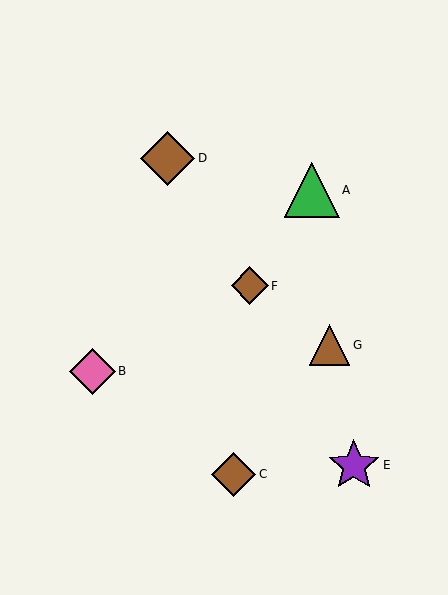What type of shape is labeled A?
Shape A is a green triangle.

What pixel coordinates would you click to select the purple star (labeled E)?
Click at (354, 465) to select the purple star E.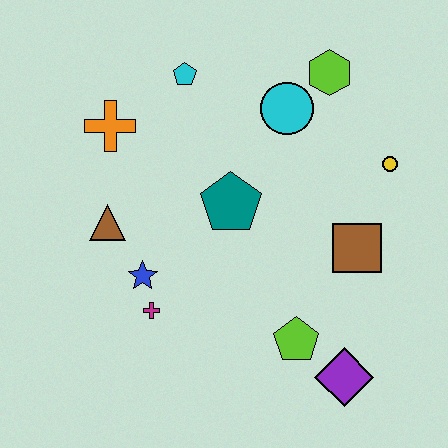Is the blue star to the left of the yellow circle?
Yes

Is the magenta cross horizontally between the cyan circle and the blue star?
Yes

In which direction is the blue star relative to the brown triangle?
The blue star is below the brown triangle.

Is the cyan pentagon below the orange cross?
No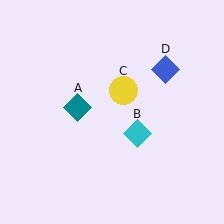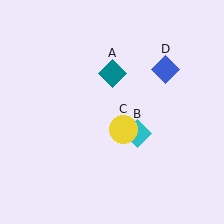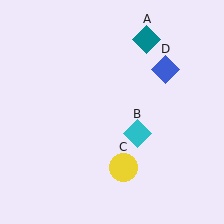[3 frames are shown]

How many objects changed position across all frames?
2 objects changed position: teal diamond (object A), yellow circle (object C).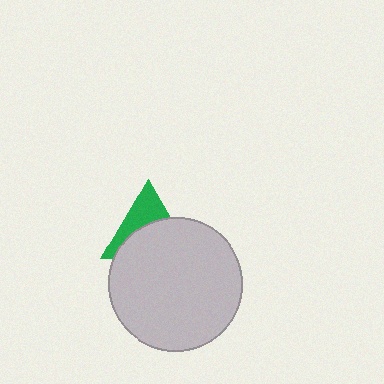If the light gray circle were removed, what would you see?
You would see the complete green triangle.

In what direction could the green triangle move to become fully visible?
The green triangle could move up. That would shift it out from behind the light gray circle entirely.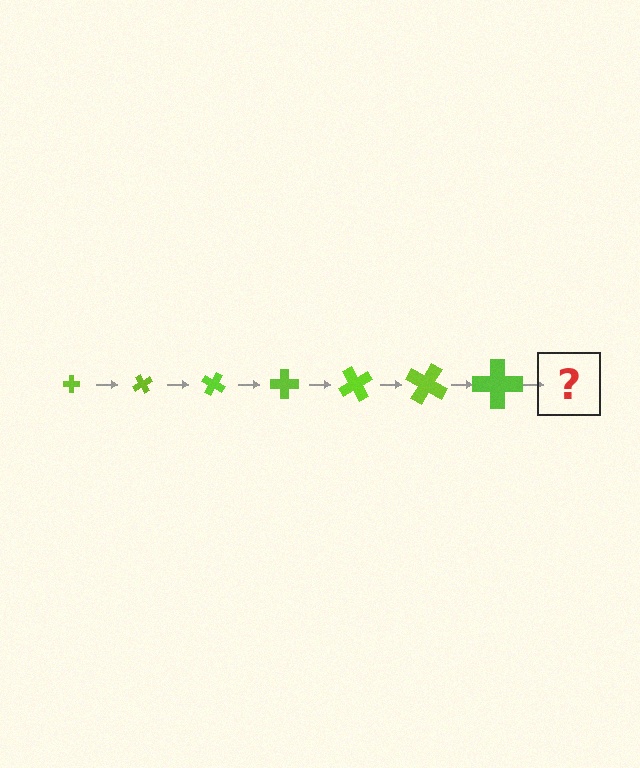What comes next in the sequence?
The next element should be a cross, larger than the previous one and rotated 420 degrees from the start.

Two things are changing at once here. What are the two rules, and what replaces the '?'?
The two rules are that the cross grows larger each step and it rotates 60 degrees each step. The '?' should be a cross, larger than the previous one and rotated 420 degrees from the start.